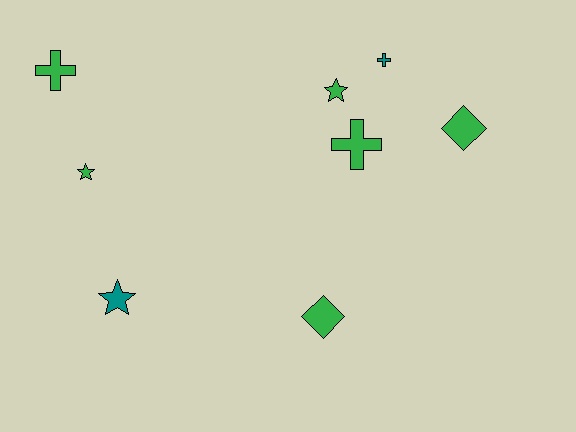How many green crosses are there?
There are 2 green crosses.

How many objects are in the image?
There are 8 objects.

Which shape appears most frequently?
Star, with 3 objects.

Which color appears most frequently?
Green, with 6 objects.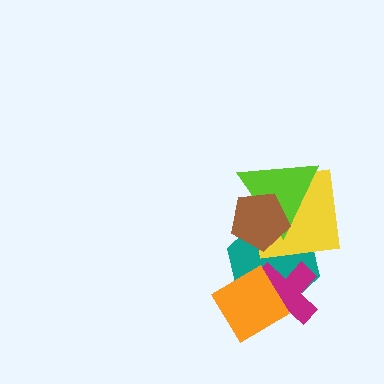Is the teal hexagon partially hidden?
Yes, it is partially covered by another shape.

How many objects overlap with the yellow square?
3 objects overlap with the yellow square.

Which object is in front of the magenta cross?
The orange diamond is in front of the magenta cross.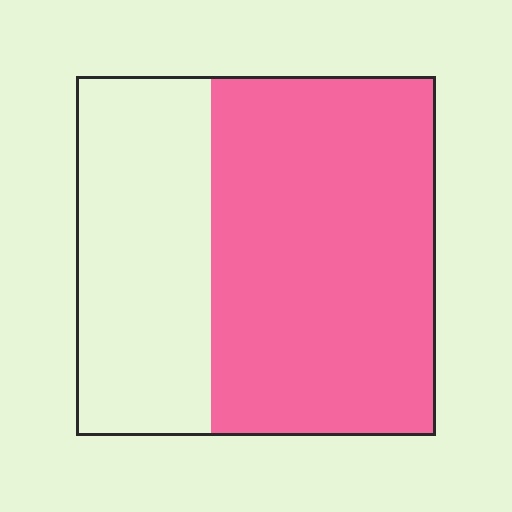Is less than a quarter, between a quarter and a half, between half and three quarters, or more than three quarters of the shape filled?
Between half and three quarters.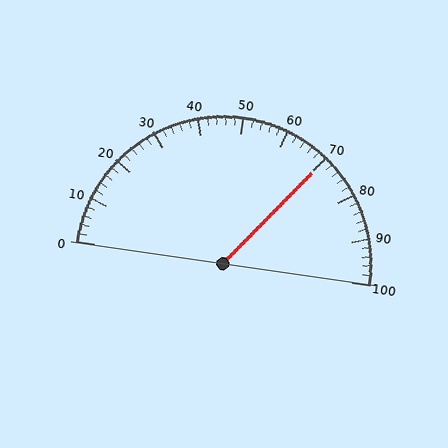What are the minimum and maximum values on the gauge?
The gauge ranges from 0 to 100.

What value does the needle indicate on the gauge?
The needle indicates approximately 70.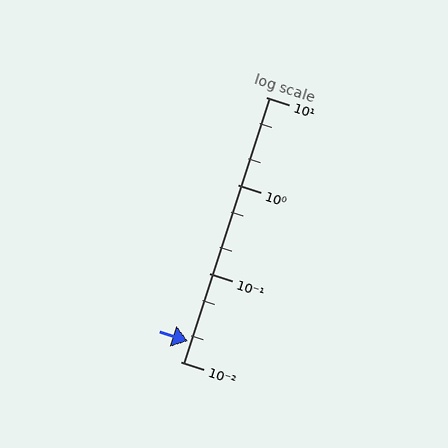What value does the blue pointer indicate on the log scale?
The pointer indicates approximately 0.017.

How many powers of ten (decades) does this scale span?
The scale spans 3 decades, from 0.01 to 10.